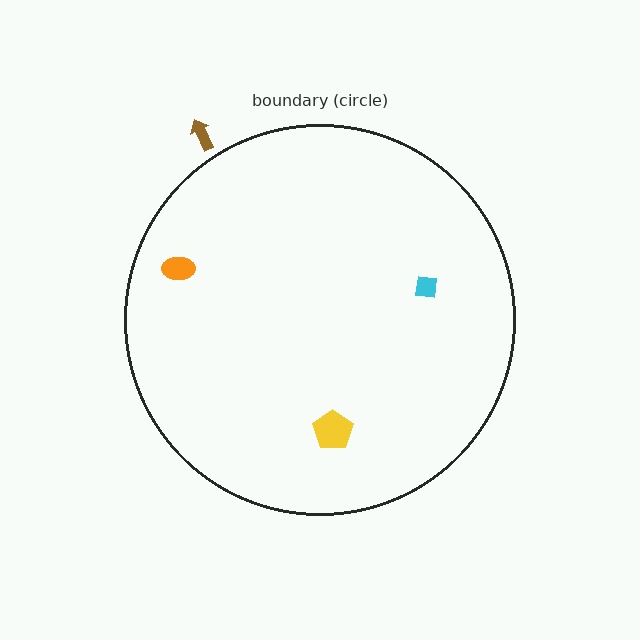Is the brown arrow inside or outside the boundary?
Outside.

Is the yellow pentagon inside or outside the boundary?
Inside.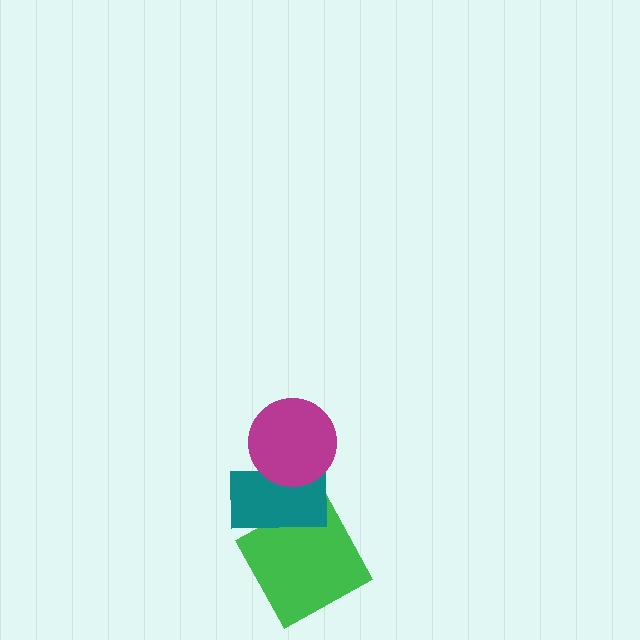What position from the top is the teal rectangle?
The teal rectangle is 2nd from the top.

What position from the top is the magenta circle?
The magenta circle is 1st from the top.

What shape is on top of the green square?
The teal rectangle is on top of the green square.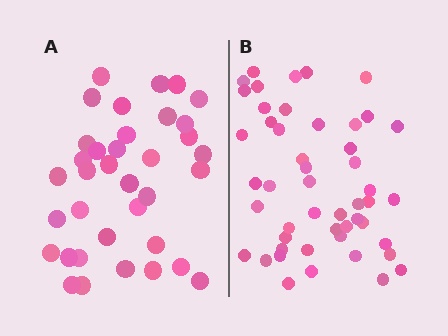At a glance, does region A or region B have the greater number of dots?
Region B (the right region) has more dots.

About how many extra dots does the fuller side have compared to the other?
Region B has approximately 15 more dots than region A.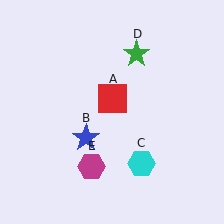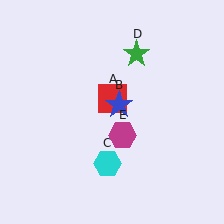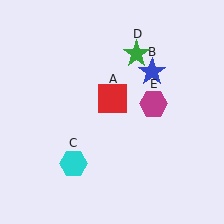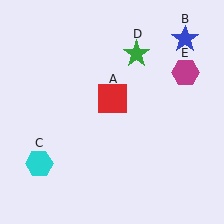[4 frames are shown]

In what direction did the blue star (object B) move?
The blue star (object B) moved up and to the right.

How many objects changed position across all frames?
3 objects changed position: blue star (object B), cyan hexagon (object C), magenta hexagon (object E).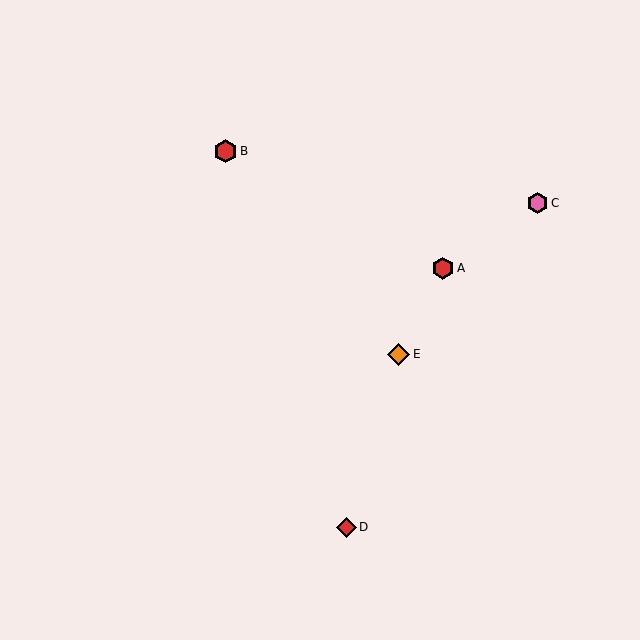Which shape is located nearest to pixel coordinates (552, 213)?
The pink hexagon (labeled C) at (538, 203) is nearest to that location.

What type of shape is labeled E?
Shape E is an orange diamond.